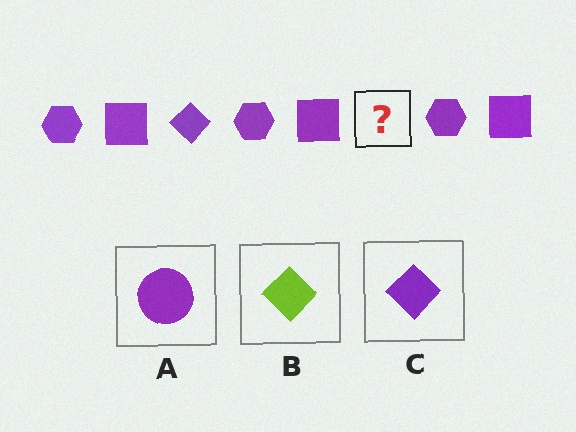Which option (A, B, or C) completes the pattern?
C.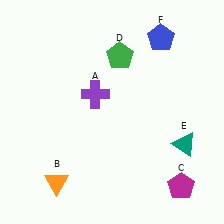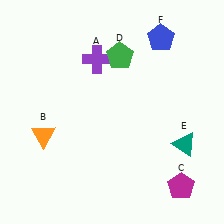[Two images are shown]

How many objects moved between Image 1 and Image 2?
2 objects moved between the two images.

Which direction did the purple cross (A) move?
The purple cross (A) moved up.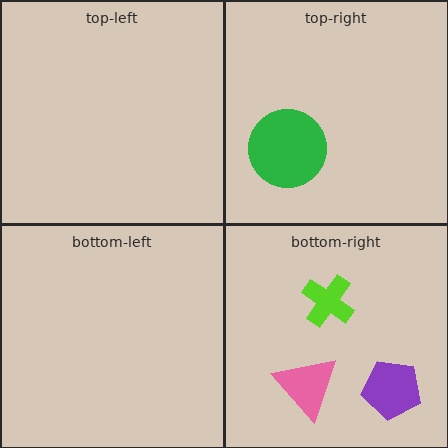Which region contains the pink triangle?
The bottom-right region.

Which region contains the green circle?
The top-right region.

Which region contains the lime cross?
The bottom-right region.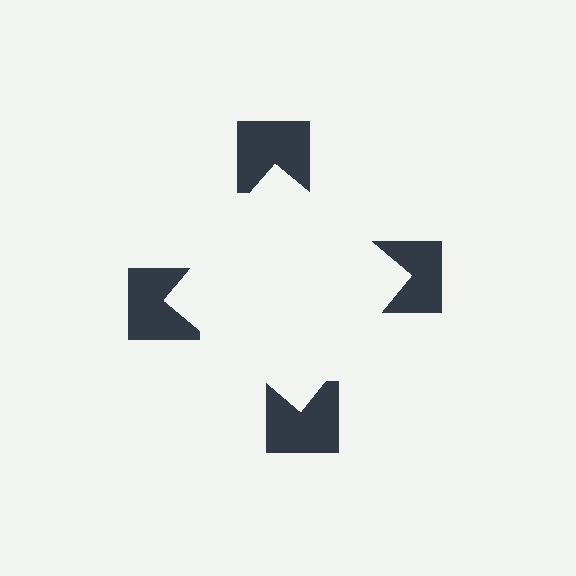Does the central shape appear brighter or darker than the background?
It typically appears slightly brighter than the background, even though no actual brightness change is drawn.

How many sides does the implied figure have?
4 sides.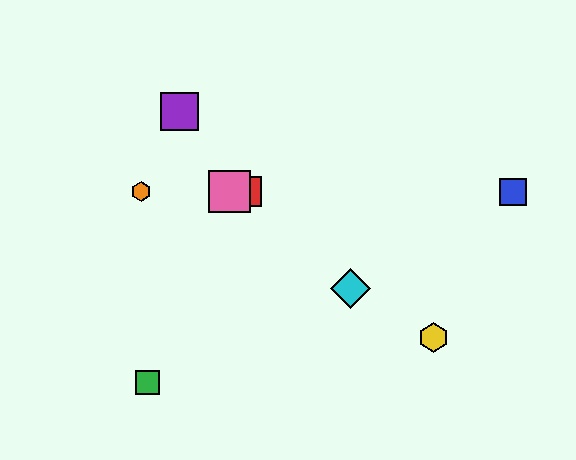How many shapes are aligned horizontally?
4 shapes (the red square, the blue square, the orange hexagon, the pink square) are aligned horizontally.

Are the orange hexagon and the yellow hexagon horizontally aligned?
No, the orange hexagon is at y≈192 and the yellow hexagon is at y≈337.